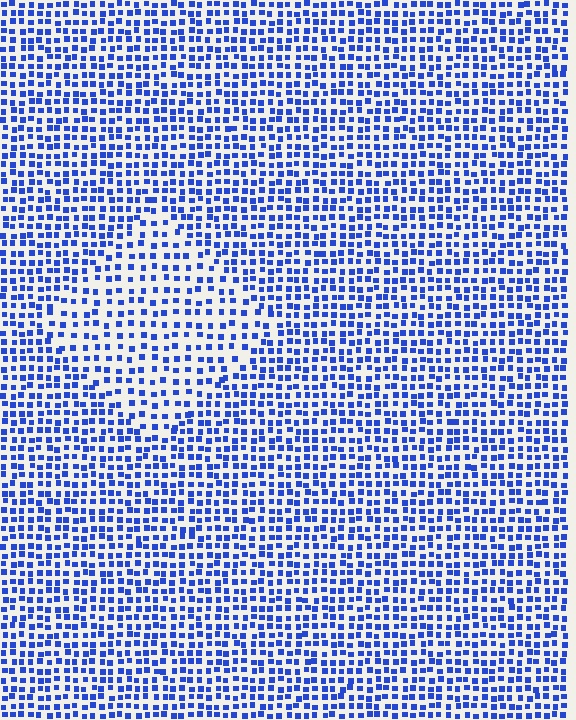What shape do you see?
I see a diamond.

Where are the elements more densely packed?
The elements are more densely packed outside the diamond boundary.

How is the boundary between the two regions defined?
The boundary is defined by a change in element density (approximately 1.6x ratio). All elements are the same color, size, and shape.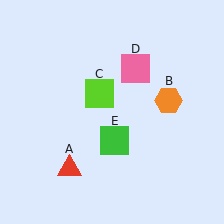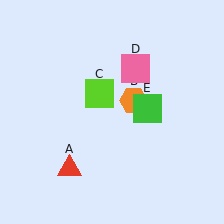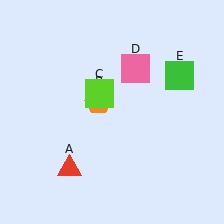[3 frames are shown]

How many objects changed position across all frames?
2 objects changed position: orange hexagon (object B), green square (object E).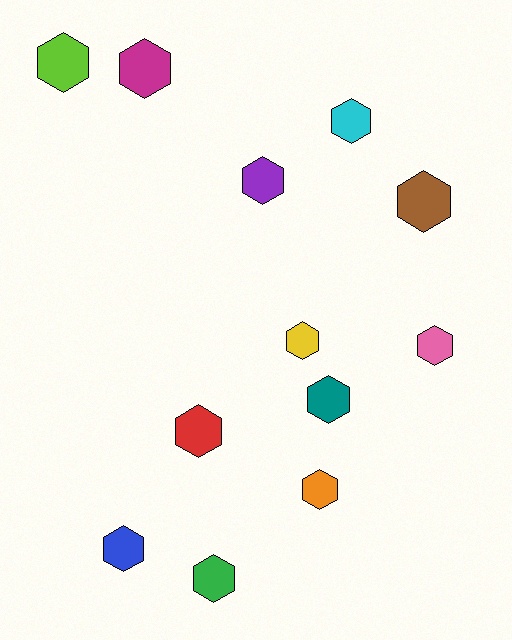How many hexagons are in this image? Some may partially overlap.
There are 12 hexagons.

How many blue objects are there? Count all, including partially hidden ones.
There is 1 blue object.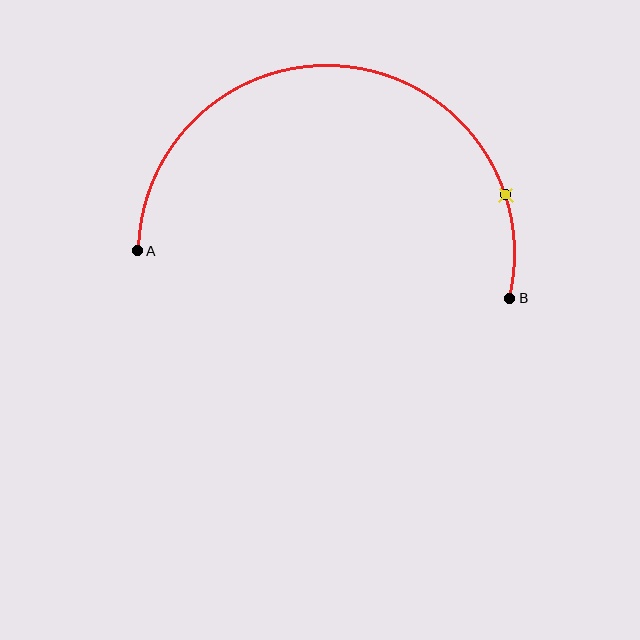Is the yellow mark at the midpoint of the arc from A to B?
No. The yellow mark lies on the arc but is closer to endpoint B. The arc midpoint would be at the point on the curve equidistant along the arc from both A and B.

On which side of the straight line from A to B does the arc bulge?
The arc bulges above the straight line connecting A and B.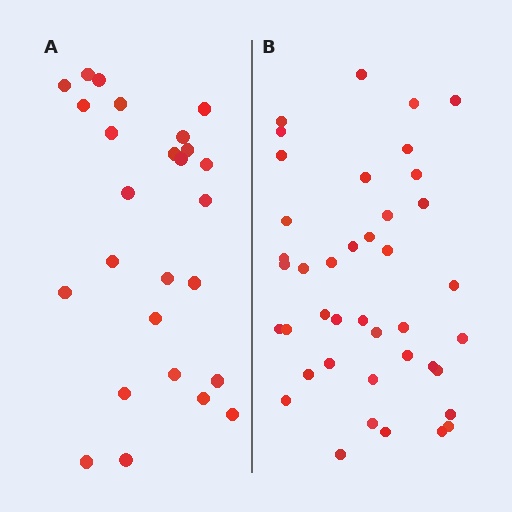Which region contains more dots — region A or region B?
Region B (the right region) has more dots.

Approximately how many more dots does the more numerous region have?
Region B has approximately 15 more dots than region A.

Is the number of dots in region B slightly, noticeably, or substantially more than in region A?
Region B has substantially more. The ratio is roughly 1.6 to 1.